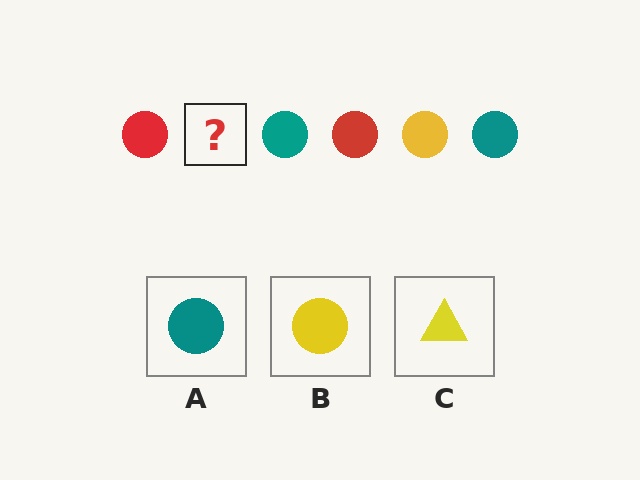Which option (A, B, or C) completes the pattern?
B.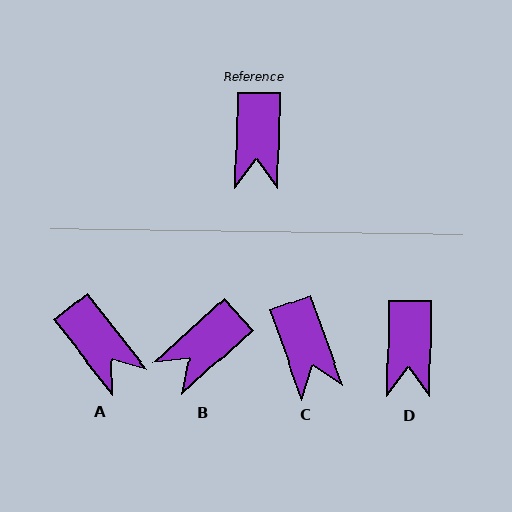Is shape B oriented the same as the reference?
No, it is off by about 47 degrees.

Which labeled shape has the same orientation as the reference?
D.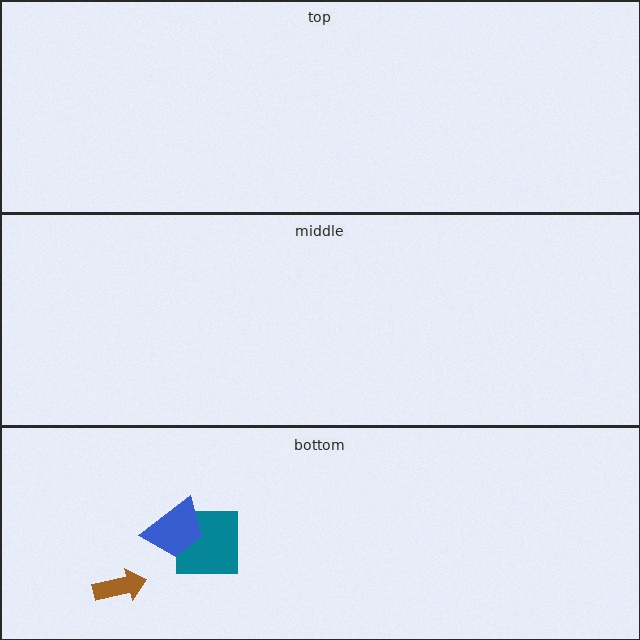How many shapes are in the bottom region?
3.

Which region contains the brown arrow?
The bottom region.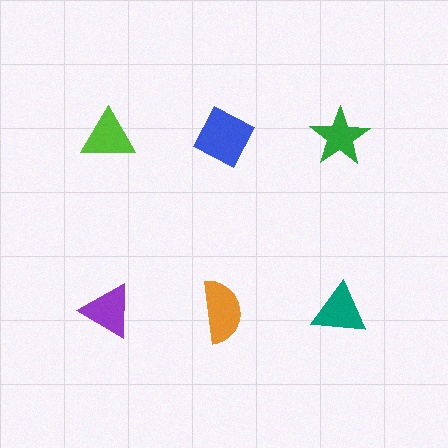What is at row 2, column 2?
An orange semicircle.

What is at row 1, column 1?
A lime triangle.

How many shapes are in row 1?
3 shapes.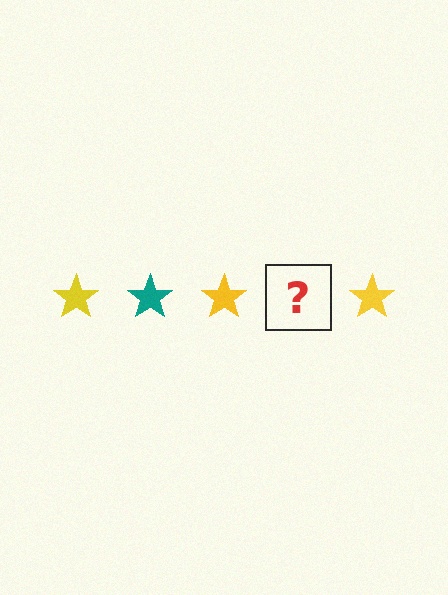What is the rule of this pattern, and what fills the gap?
The rule is that the pattern cycles through yellow, teal stars. The gap should be filled with a teal star.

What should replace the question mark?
The question mark should be replaced with a teal star.